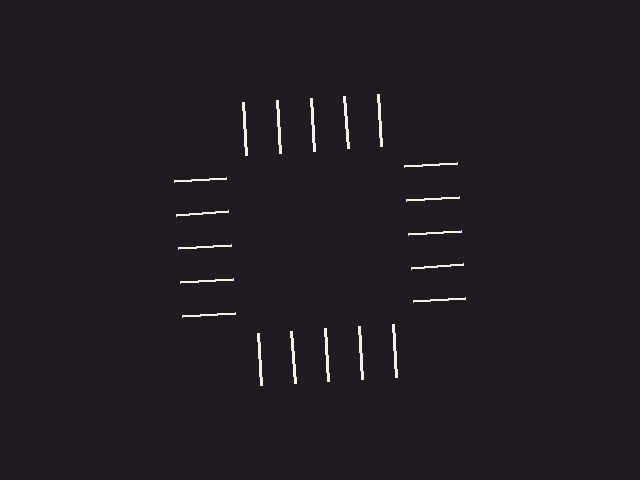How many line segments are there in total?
20 — 5 along each of the 4 edges.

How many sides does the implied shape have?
4 sides — the line-ends trace a square.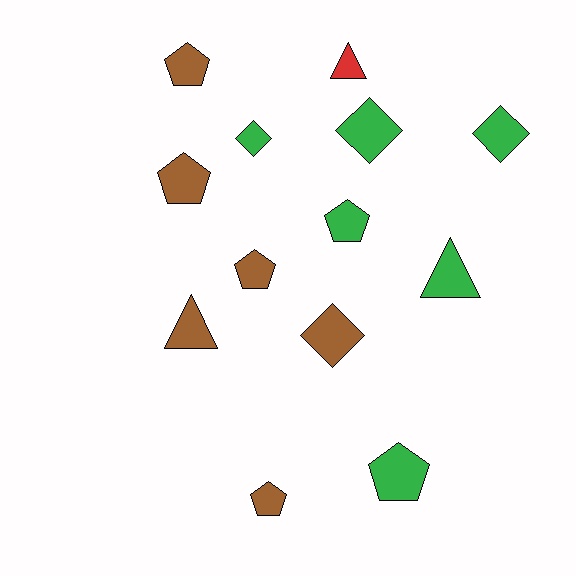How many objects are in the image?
There are 13 objects.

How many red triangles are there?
There is 1 red triangle.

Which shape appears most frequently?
Pentagon, with 6 objects.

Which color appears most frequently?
Brown, with 6 objects.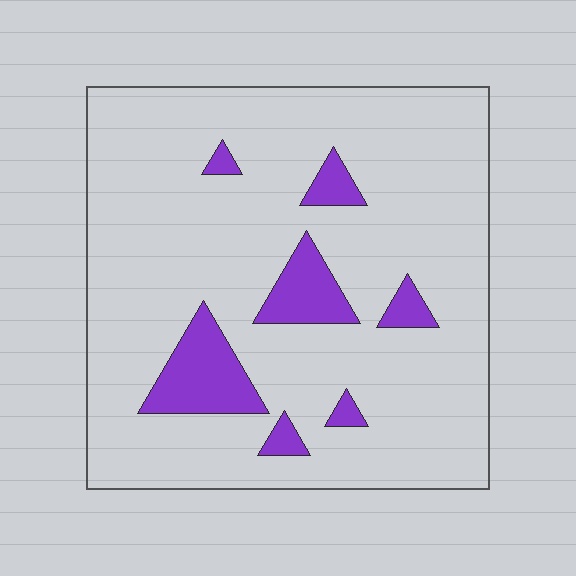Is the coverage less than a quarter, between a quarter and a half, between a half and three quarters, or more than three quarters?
Less than a quarter.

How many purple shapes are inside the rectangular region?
7.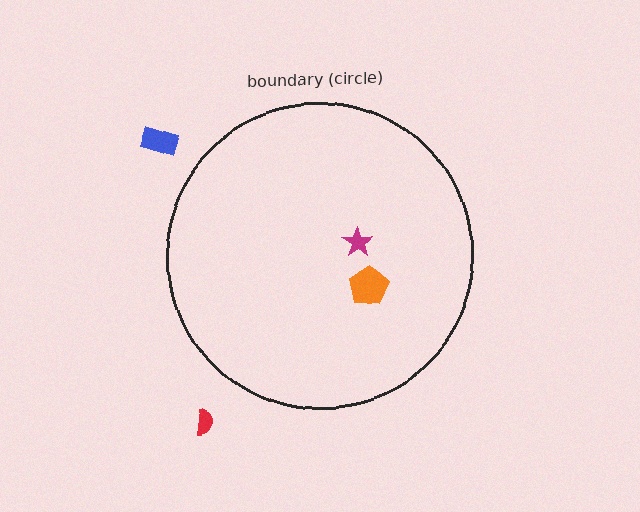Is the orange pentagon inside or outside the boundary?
Inside.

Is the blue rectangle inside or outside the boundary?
Outside.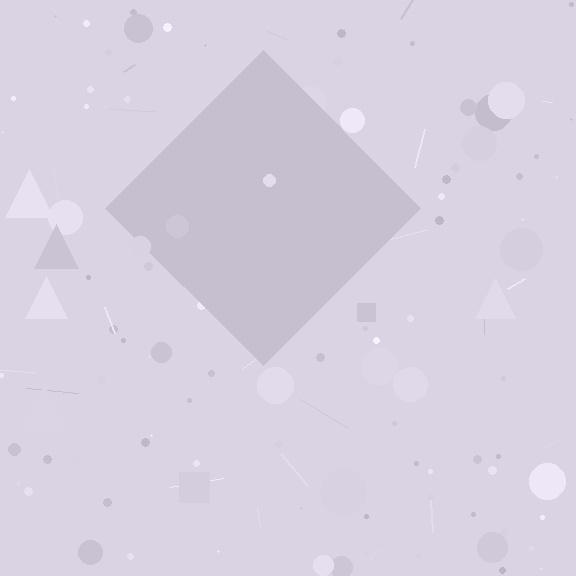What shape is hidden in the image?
A diamond is hidden in the image.